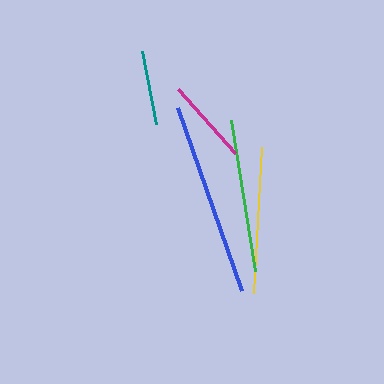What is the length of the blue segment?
The blue segment is approximately 193 pixels long.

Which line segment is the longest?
The blue line is the longest at approximately 193 pixels.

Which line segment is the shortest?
The teal line is the shortest at approximately 74 pixels.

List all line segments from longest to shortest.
From longest to shortest: blue, green, yellow, magenta, teal.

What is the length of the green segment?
The green segment is approximately 154 pixels long.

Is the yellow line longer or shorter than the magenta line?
The yellow line is longer than the magenta line.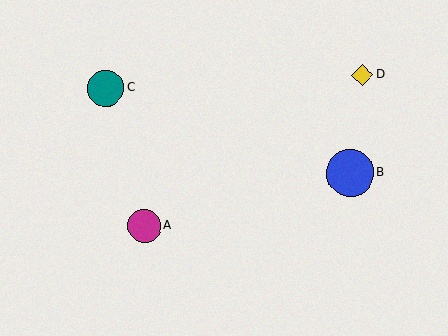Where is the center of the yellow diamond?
The center of the yellow diamond is at (362, 75).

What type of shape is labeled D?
Shape D is a yellow diamond.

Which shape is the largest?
The blue circle (labeled B) is the largest.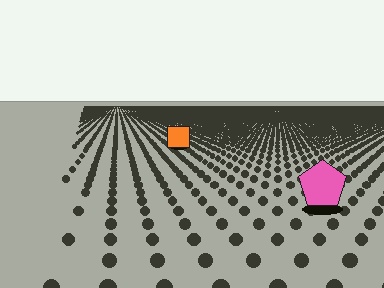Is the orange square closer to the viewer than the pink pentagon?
No. The pink pentagon is closer — you can tell from the texture gradient: the ground texture is coarser near it.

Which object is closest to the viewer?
The pink pentagon is closest. The texture marks near it are larger and more spread out.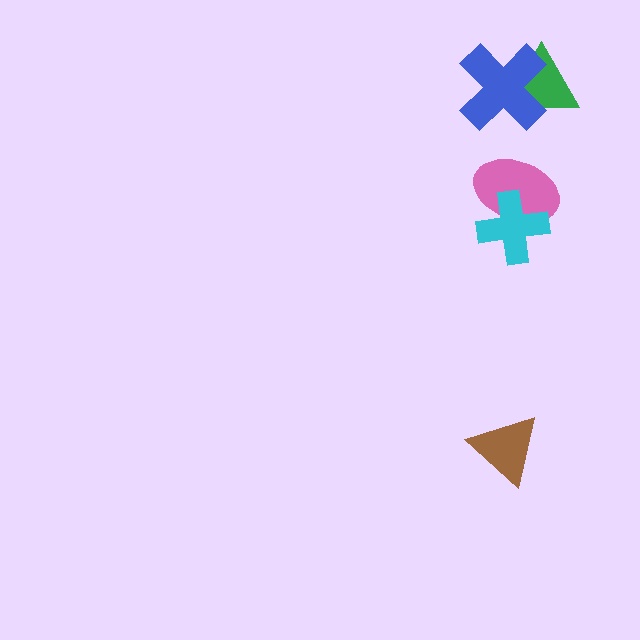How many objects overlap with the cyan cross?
1 object overlaps with the cyan cross.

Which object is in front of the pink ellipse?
The cyan cross is in front of the pink ellipse.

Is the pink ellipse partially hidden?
Yes, it is partially covered by another shape.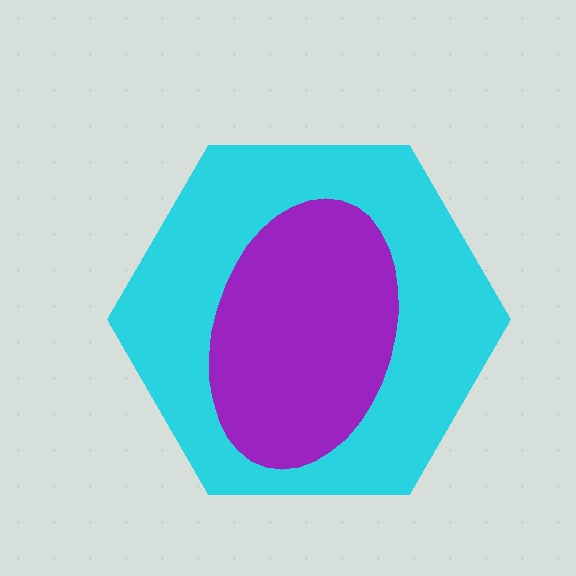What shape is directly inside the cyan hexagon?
The purple ellipse.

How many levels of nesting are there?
2.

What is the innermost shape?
The purple ellipse.